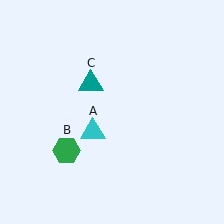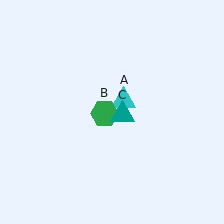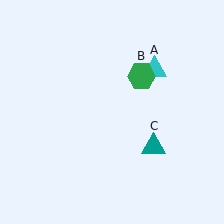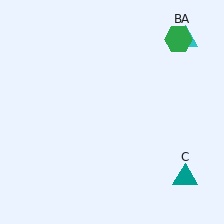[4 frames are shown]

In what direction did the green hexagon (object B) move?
The green hexagon (object B) moved up and to the right.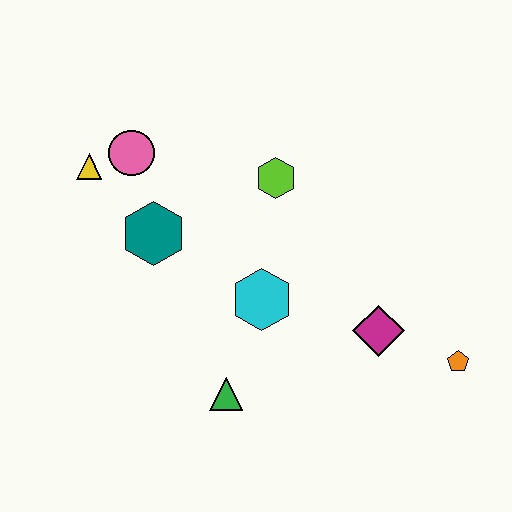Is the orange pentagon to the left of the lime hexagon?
No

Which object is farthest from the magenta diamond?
The yellow triangle is farthest from the magenta diamond.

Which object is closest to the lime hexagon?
The cyan hexagon is closest to the lime hexagon.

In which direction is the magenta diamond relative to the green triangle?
The magenta diamond is to the right of the green triangle.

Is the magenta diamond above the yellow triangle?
No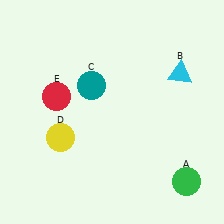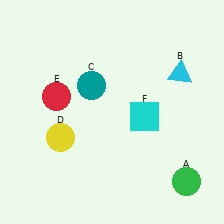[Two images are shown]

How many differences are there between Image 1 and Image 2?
There is 1 difference between the two images.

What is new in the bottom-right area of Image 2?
A cyan square (F) was added in the bottom-right area of Image 2.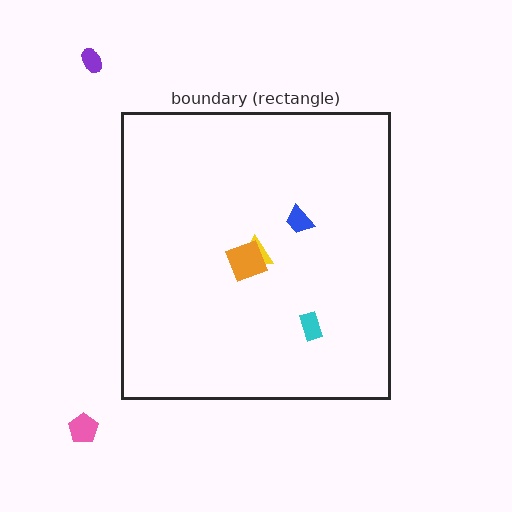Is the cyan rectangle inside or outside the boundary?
Inside.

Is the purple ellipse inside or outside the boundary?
Outside.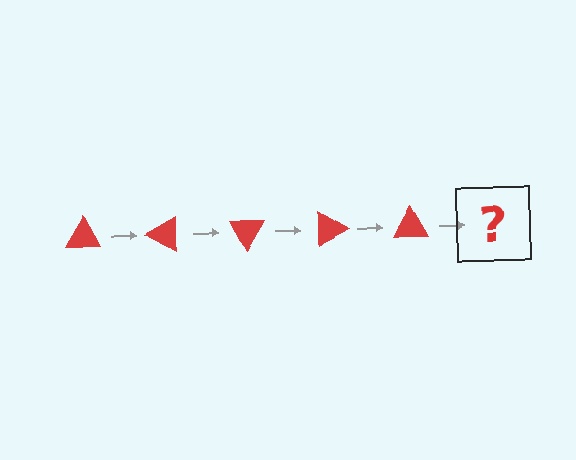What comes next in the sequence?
The next element should be a red triangle rotated 150 degrees.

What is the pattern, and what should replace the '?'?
The pattern is that the triangle rotates 30 degrees each step. The '?' should be a red triangle rotated 150 degrees.